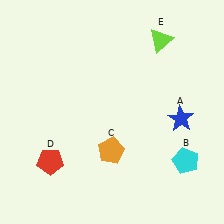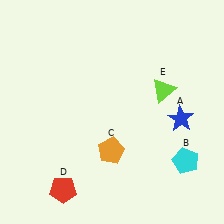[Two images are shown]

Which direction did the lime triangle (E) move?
The lime triangle (E) moved down.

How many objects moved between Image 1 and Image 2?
2 objects moved between the two images.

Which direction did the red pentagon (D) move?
The red pentagon (D) moved down.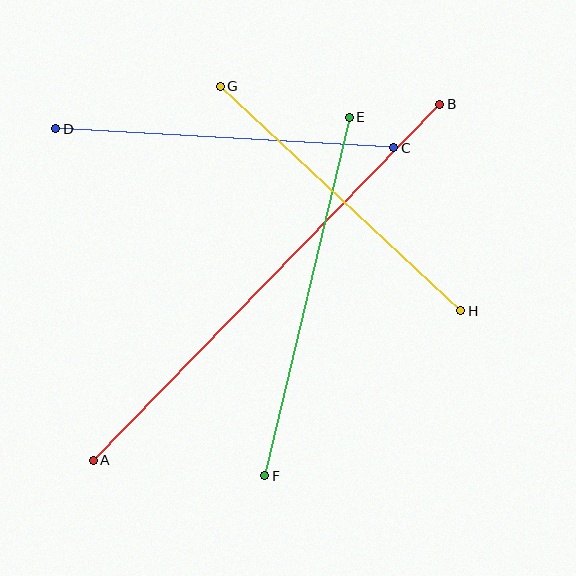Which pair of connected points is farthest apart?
Points A and B are farthest apart.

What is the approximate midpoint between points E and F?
The midpoint is at approximately (307, 297) pixels.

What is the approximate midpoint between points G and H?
The midpoint is at approximately (340, 198) pixels.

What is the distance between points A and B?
The distance is approximately 497 pixels.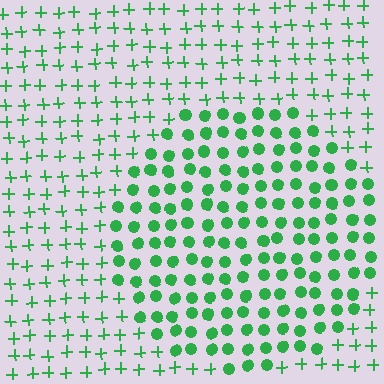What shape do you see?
I see a circle.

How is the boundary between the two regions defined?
The boundary is defined by a change in element shape: circles inside vs. plus signs outside. All elements share the same color and spacing.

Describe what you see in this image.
The image is filled with small green elements arranged in a uniform grid. A circle-shaped region contains circles, while the surrounding area contains plus signs. The boundary is defined purely by the change in element shape.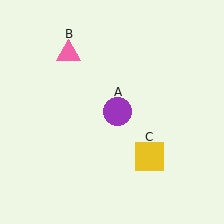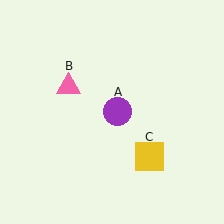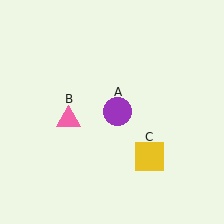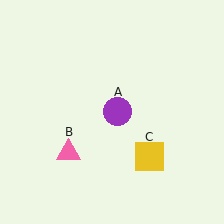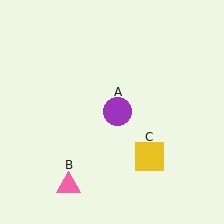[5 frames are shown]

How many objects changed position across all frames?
1 object changed position: pink triangle (object B).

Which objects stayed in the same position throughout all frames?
Purple circle (object A) and yellow square (object C) remained stationary.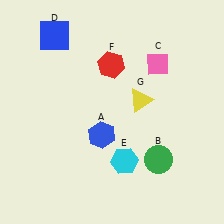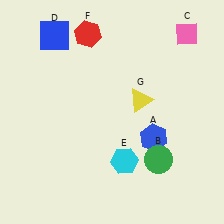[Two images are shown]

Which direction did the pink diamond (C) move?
The pink diamond (C) moved up.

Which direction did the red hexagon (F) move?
The red hexagon (F) moved up.